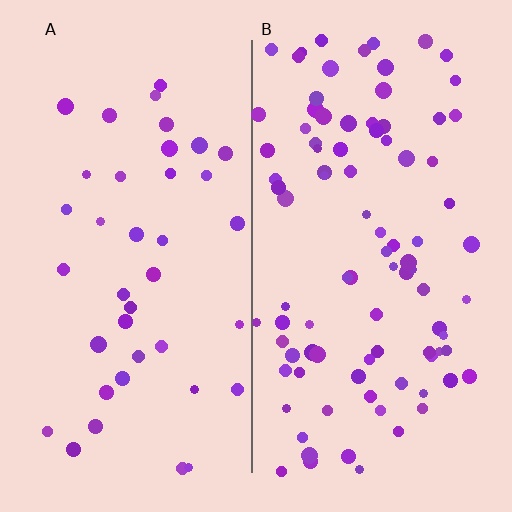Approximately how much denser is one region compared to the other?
Approximately 2.4× — region B over region A.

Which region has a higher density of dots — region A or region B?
B (the right).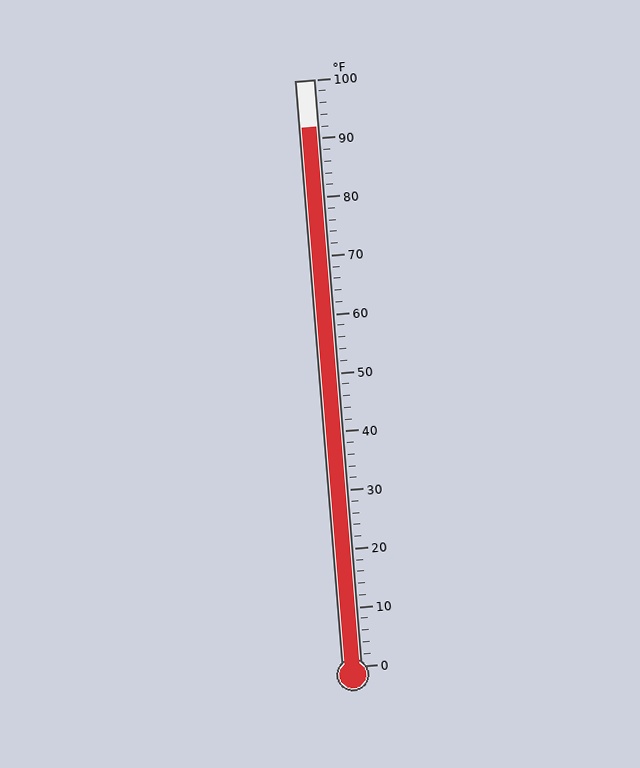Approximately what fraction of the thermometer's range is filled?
The thermometer is filled to approximately 90% of its range.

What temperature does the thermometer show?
The thermometer shows approximately 92°F.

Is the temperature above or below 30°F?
The temperature is above 30°F.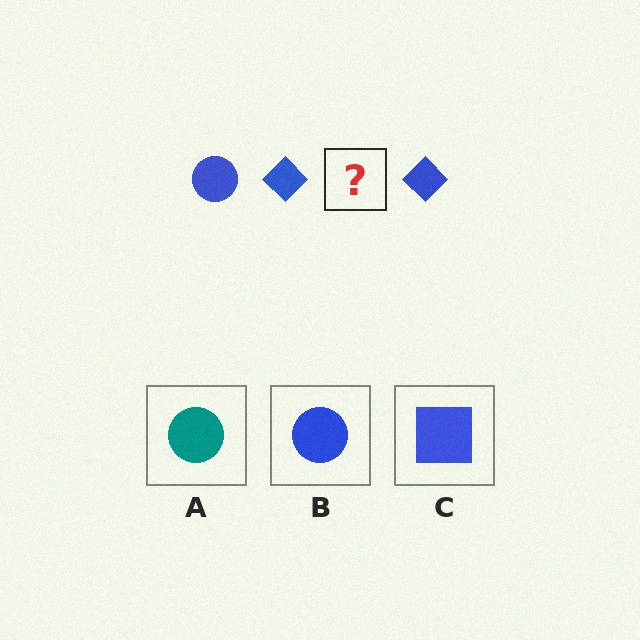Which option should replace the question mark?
Option B.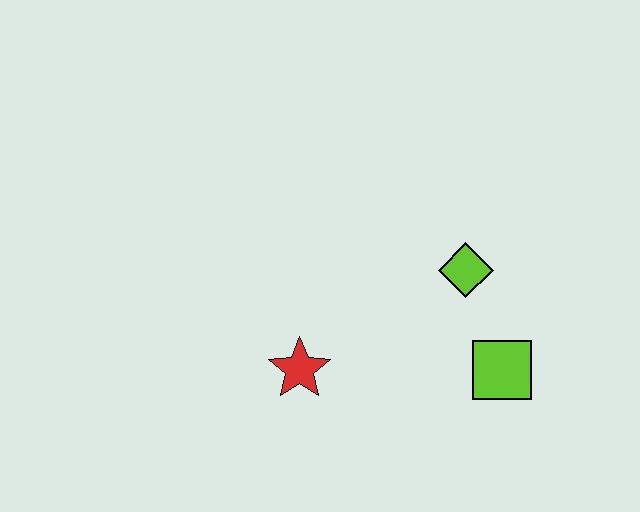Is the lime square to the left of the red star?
No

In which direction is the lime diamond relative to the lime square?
The lime diamond is above the lime square.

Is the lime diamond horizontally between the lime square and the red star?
Yes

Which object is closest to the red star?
The lime diamond is closest to the red star.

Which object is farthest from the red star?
The lime square is farthest from the red star.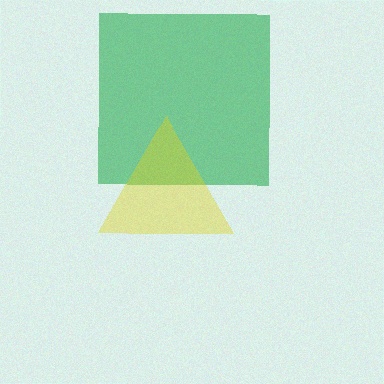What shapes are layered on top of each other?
The layered shapes are: a green square, a yellow triangle.